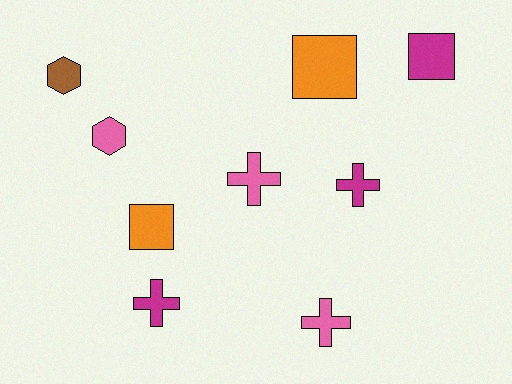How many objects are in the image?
There are 9 objects.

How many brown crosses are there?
There are no brown crosses.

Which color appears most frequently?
Magenta, with 3 objects.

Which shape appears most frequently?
Cross, with 4 objects.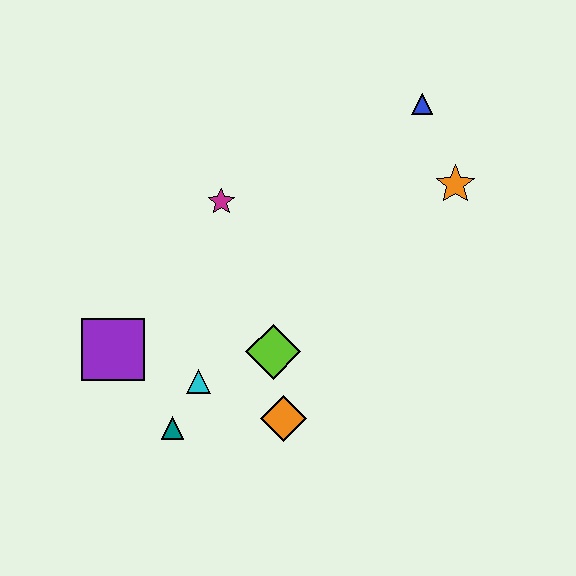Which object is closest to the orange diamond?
The lime diamond is closest to the orange diamond.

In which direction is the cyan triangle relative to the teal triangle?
The cyan triangle is above the teal triangle.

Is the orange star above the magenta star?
Yes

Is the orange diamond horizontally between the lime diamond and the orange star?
Yes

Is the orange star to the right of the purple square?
Yes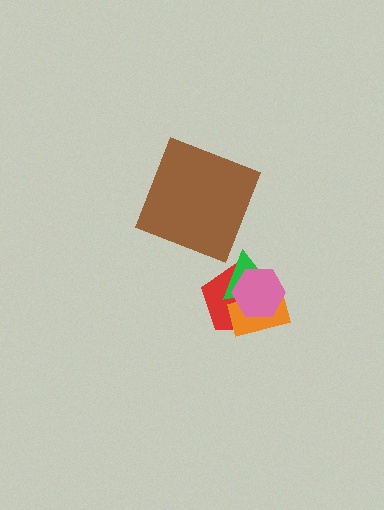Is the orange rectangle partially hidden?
Yes, it is partially covered by another shape.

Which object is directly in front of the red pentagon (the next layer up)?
The orange rectangle is directly in front of the red pentagon.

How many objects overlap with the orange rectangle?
3 objects overlap with the orange rectangle.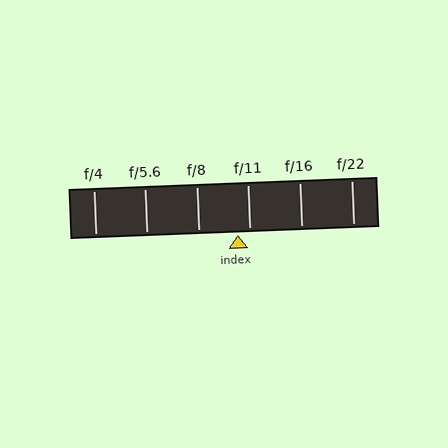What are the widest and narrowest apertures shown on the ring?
The widest aperture shown is f/4 and the narrowest is f/22.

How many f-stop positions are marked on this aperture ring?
There are 6 f-stop positions marked.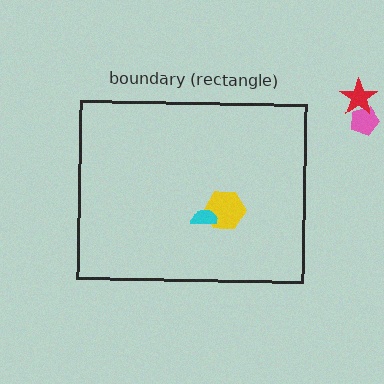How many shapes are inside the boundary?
2 inside, 2 outside.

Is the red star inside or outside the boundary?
Outside.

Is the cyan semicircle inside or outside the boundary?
Inside.